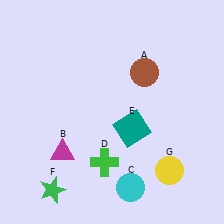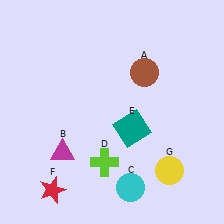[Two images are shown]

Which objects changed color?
D changed from green to lime. F changed from green to red.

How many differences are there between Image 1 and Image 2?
There are 2 differences between the two images.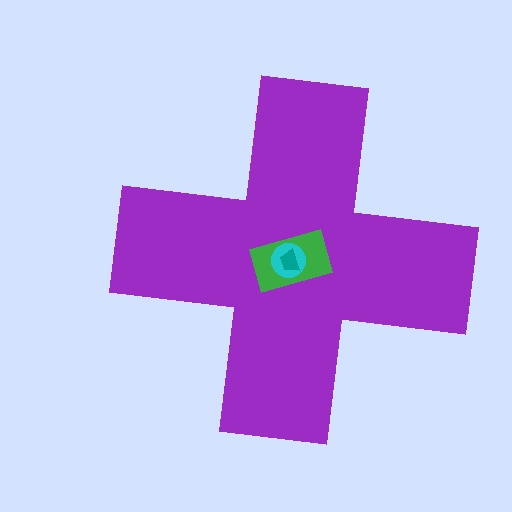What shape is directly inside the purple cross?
The green rectangle.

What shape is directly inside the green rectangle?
The cyan circle.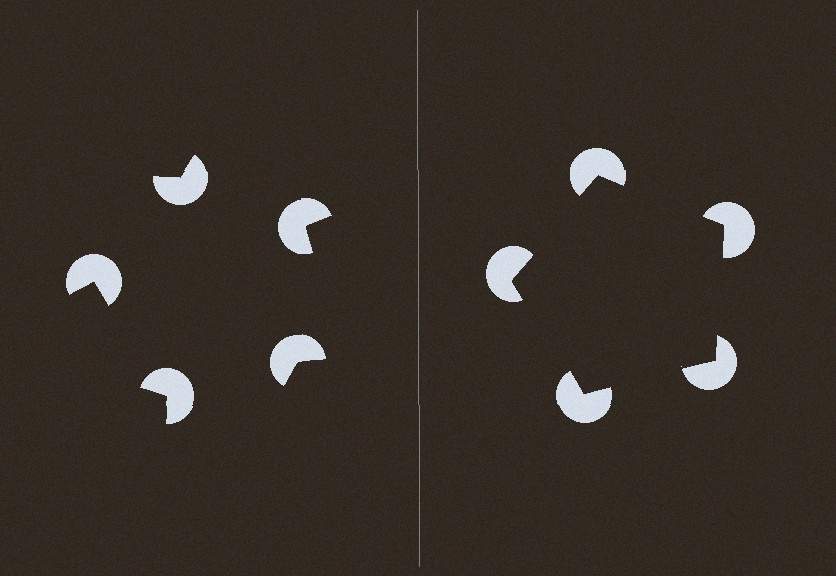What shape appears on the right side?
An illusory pentagon.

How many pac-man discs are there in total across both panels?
10 — 5 on each side.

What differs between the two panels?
The pac-man discs are positioned identically on both sides; only the wedge orientations differ. On the right they align to a pentagon; on the left they are misaligned.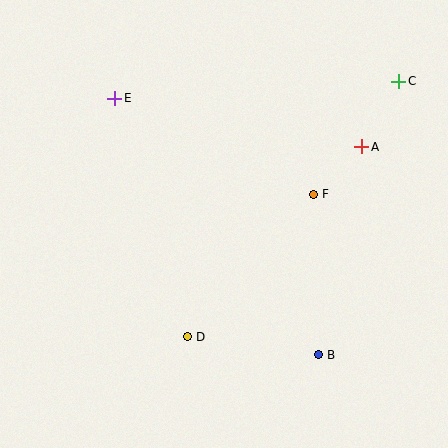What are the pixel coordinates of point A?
Point A is at (362, 147).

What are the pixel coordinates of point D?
Point D is at (187, 337).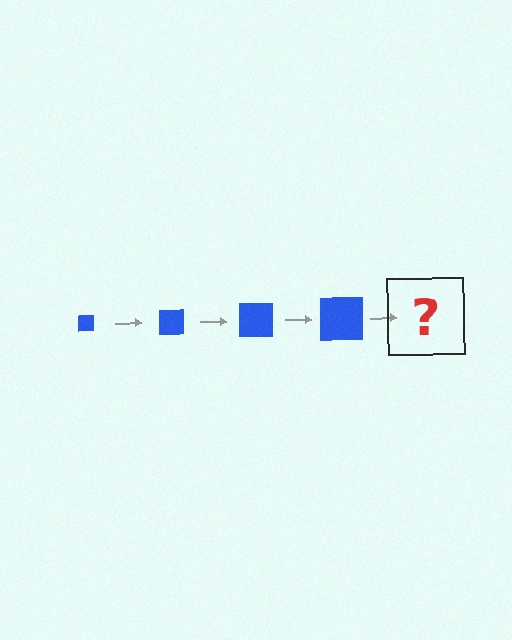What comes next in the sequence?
The next element should be a blue square, larger than the previous one.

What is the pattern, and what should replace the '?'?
The pattern is that the square gets progressively larger each step. The '?' should be a blue square, larger than the previous one.